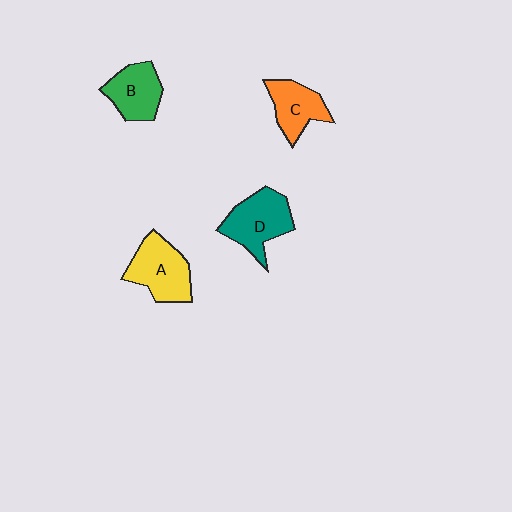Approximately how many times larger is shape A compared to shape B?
Approximately 1.2 times.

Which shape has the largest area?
Shape D (teal).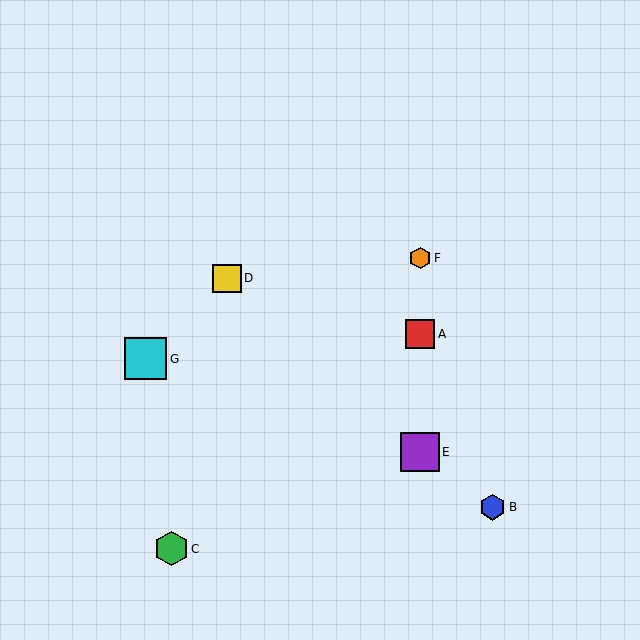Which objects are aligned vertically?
Objects A, E, F are aligned vertically.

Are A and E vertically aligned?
Yes, both are at x≈420.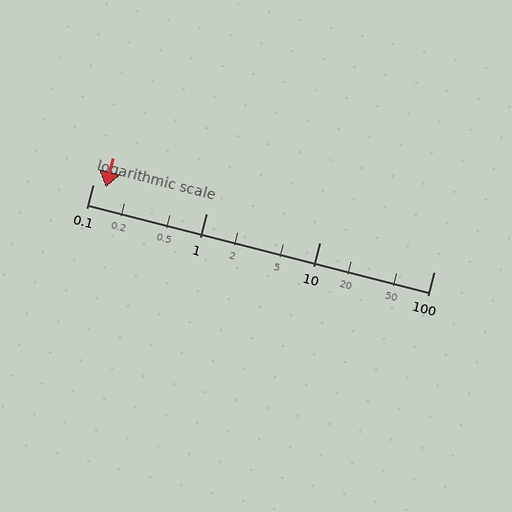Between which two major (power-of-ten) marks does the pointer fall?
The pointer is between 0.1 and 1.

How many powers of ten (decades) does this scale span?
The scale spans 3 decades, from 0.1 to 100.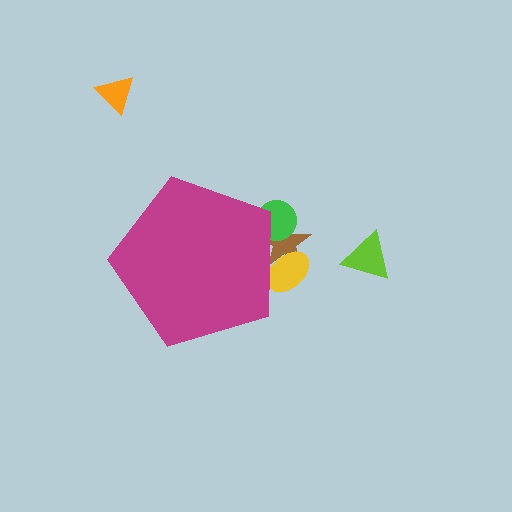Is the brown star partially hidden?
Yes, the brown star is partially hidden behind the magenta pentagon.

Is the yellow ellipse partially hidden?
Yes, the yellow ellipse is partially hidden behind the magenta pentagon.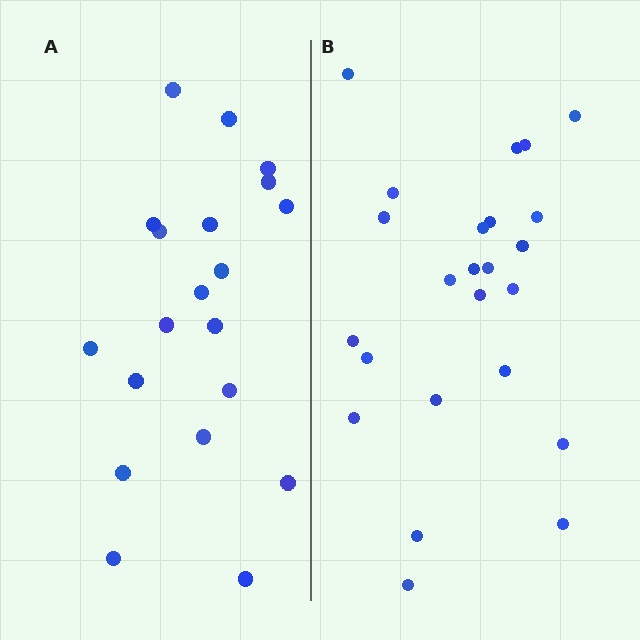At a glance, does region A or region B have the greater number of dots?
Region B (the right region) has more dots.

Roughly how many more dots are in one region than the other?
Region B has about 4 more dots than region A.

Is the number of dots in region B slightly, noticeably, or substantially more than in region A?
Region B has only slightly more — the two regions are fairly close. The ratio is roughly 1.2 to 1.